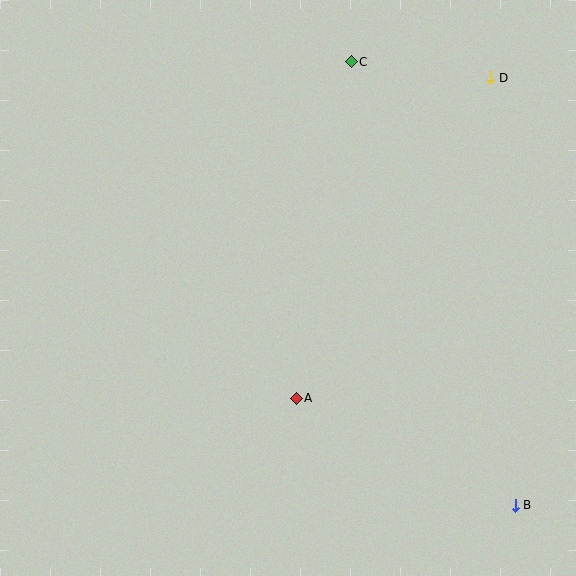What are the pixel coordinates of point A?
Point A is at (296, 398).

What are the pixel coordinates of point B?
Point B is at (515, 505).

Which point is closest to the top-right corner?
Point D is closest to the top-right corner.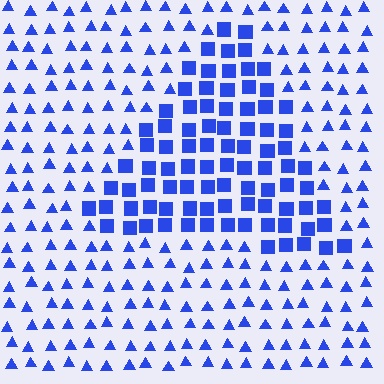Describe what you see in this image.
The image is filled with small blue elements arranged in a uniform grid. A triangle-shaped region contains squares, while the surrounding area contains triangles. The boundary is defined purely by the change in element shape.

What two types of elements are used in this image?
The image uses squares inside the triangle region and triangles outside it.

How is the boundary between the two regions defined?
The boundary is defined by a change in element shape: squares inside vs. triangles outside. All elements share the same color and spacing.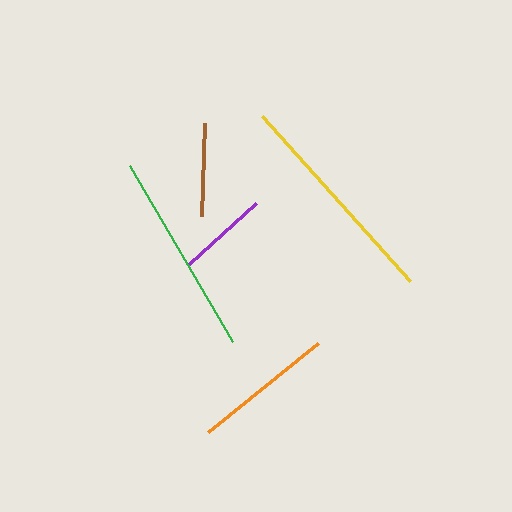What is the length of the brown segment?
The brown segment is approximately 94 pixels long.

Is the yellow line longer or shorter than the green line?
The yellow line is longer than the green line.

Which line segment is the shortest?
The purple line is the shortest at approximately 91 pixels.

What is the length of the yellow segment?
The yellow segment is approximately 221 pixels long.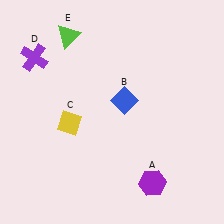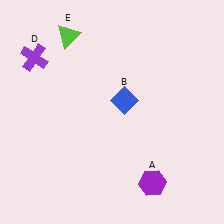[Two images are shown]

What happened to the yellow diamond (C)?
The yellow diamond (C) was removed in Image 2. It was in the bottom-left area of Image 1.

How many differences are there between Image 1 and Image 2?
There is 1 difference between the two images.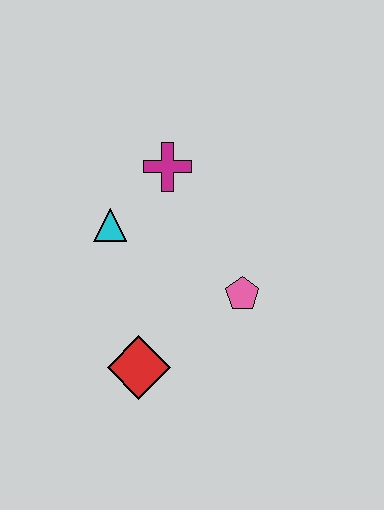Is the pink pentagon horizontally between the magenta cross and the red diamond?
No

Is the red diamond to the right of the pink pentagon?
No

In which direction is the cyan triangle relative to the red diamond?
The cyan triangle is above the red diamond.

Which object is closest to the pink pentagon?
The red diamond is closest to the pink pentagon.